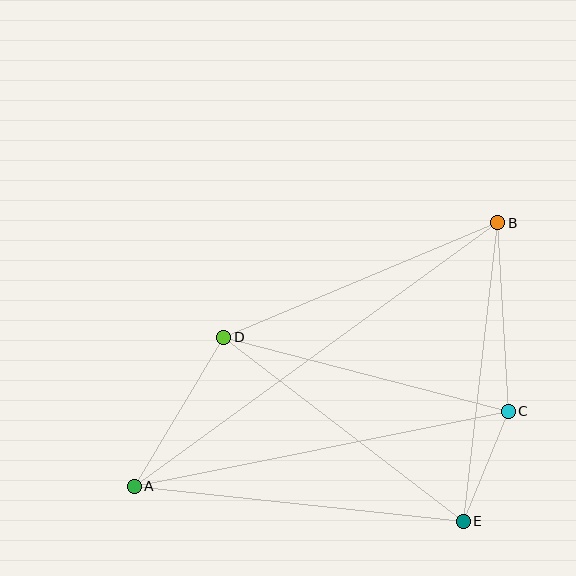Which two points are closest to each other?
Points C and E are closest to each other.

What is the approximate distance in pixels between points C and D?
The distance between C and D is approximately 294 pixels.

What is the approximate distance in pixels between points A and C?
The distance between A and C is approximately 381 pixels.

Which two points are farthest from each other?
Points A and B are farthest from each other.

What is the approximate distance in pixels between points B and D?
The distance between B and D is approximately 297 pixels.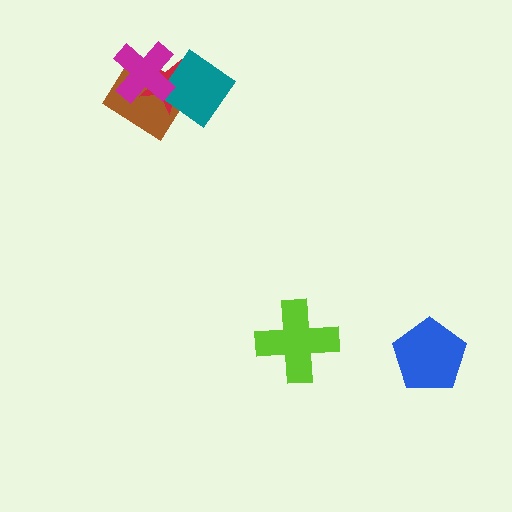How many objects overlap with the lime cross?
0 objects overlap with the lime cross.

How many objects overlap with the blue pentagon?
0 objects overlap with the blue pentagon.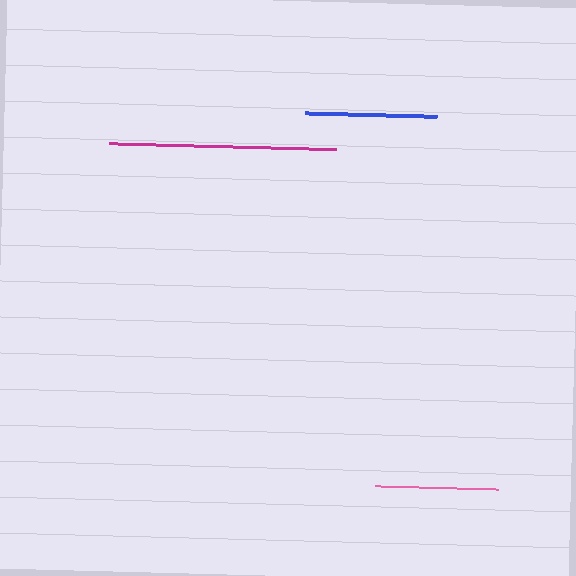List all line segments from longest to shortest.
From longest to shortest: magenta, blue, pink.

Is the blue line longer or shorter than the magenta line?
The magenta line is longer than the blue line.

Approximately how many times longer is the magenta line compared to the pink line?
The magenta line is approximately 1.9 times the length of the pink line.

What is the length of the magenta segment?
The magenta segment is approximately 227 pixels long.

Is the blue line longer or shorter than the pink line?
The blue line is longer than the pink line.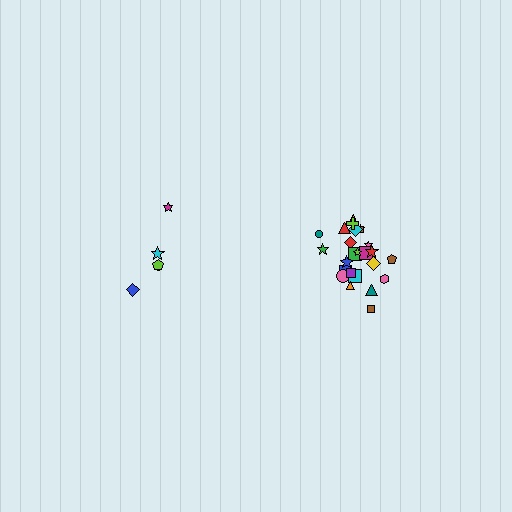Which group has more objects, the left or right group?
The right group.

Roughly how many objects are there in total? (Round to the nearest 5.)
Roughly 30 objects in total.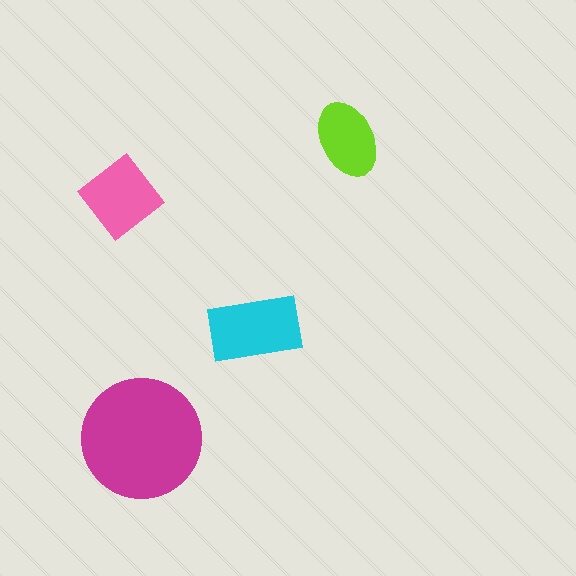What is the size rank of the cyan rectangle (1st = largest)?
2nd.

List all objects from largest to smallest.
The magenta circle, the cyan rectangle, the pink diamond, the lime ellipse.